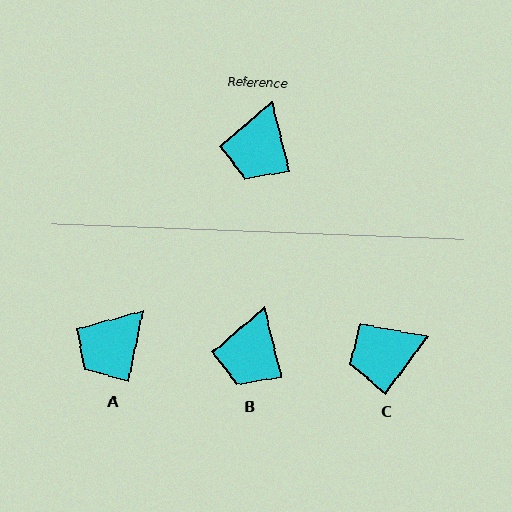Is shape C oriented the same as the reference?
No, it is off by about 51 degrees.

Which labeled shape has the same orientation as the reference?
B.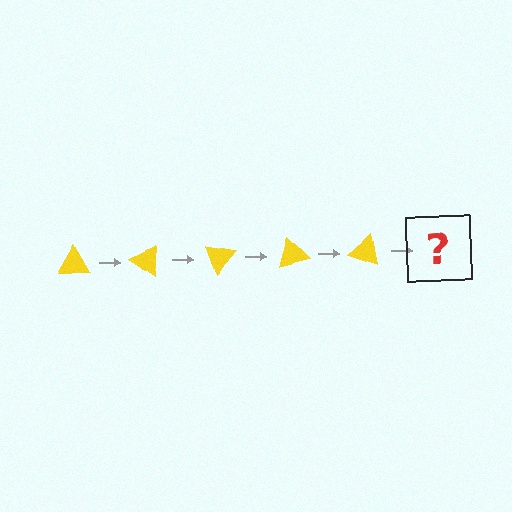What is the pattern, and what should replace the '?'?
The pattern is that the triangle rotates 35 degrees each step. The '?' should be a yellow triangle rotated 175 degrees.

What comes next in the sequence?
The next element should be a yellow triangle rotated 175 degrees.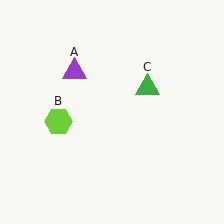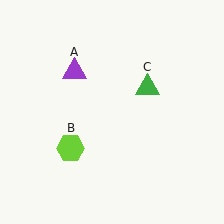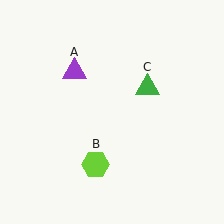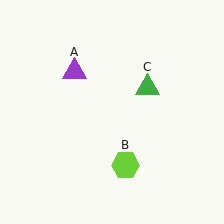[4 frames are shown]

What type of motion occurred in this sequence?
The lime hexagon (object B) rotated counterclockwise around the center of the scene.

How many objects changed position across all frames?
1 object changed position: lime hexagon (object B).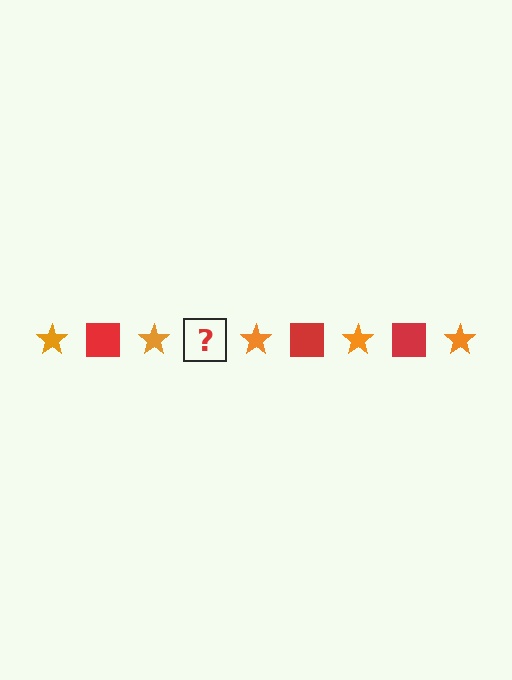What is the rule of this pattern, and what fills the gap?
The rule is that the pattern alternates between orange star and red square. The gap should be filled with a red square.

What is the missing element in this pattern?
The missing element is a red square.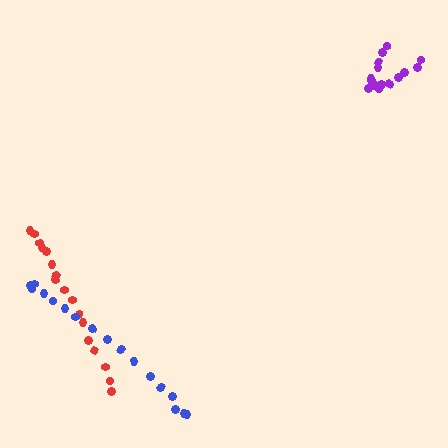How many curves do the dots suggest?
There are 3 distinct paths.